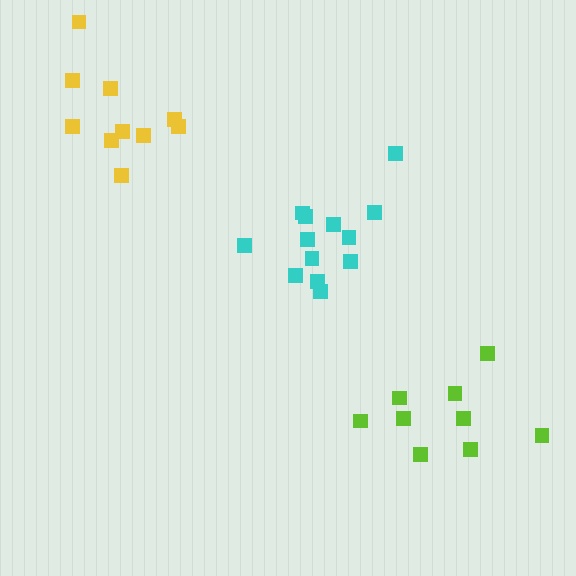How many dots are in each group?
Group 1: 9 dots, Group 2: 13 dots, Group 3: 10 dots (32 total).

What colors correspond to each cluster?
The clusters are colored: lime, cyan, yellow.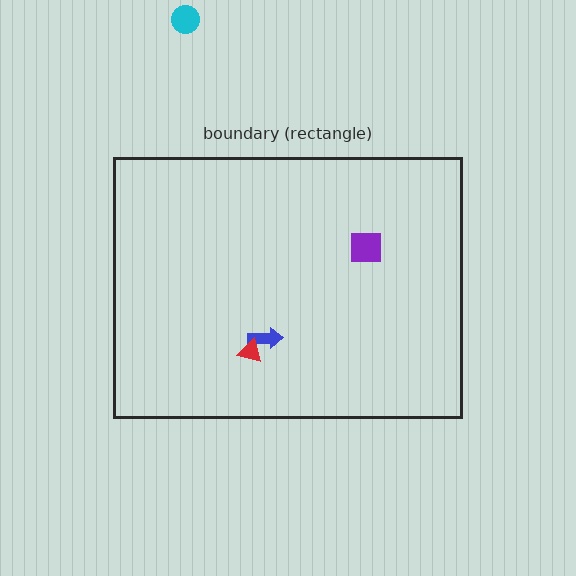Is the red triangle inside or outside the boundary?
Inside.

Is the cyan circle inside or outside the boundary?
Outside.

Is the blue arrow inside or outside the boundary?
Inside.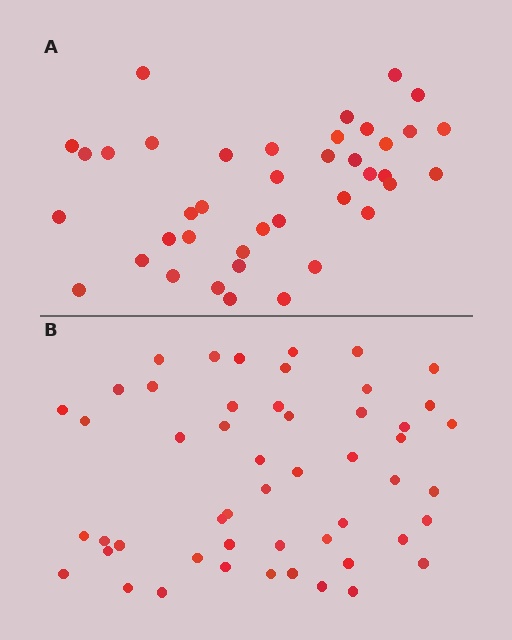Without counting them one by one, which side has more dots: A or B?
Region B (the bottom region) has more dots.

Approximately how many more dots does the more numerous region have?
Region B has roughly 12 or so more dots than region A.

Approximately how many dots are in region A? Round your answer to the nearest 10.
About 40 dots.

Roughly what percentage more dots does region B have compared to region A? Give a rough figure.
About 30% more.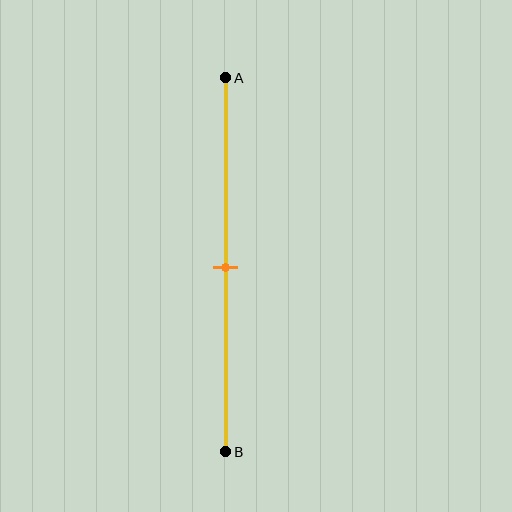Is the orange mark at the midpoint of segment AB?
Yes, the mark is approximately at the midpoint.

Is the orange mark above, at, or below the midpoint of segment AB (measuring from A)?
The orange mark is approximately at the midpoint of segment AB.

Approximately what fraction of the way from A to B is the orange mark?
The orange mark is approximately 50% of the way from A to B.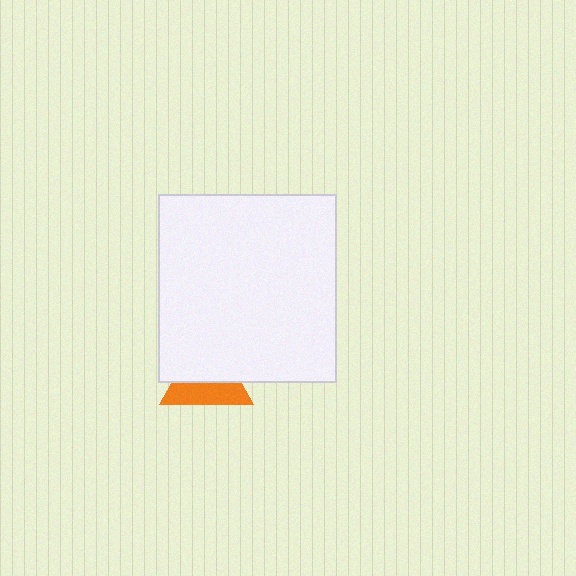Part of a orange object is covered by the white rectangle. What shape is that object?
It is a triangle.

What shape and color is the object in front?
The object in front is a white rectangle.